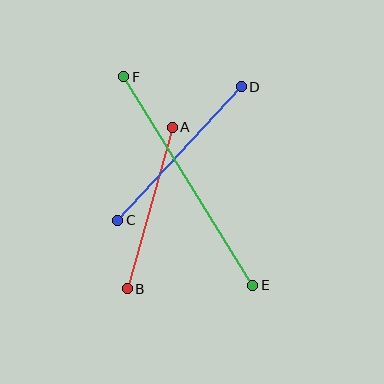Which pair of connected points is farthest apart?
Points E and F are farthest apart.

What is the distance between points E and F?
The distance is approximately 245 pixels.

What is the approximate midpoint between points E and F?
The midpoint is at approximately (188, 181) pixels.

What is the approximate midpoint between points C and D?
The midpoint is at approximately (180, 153) pixels.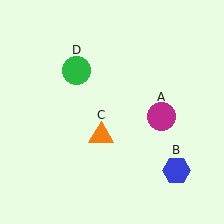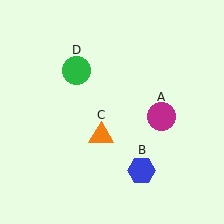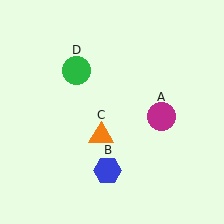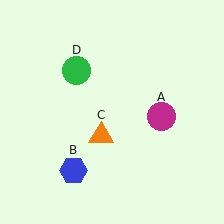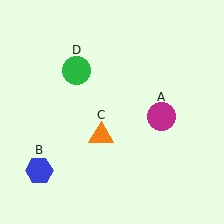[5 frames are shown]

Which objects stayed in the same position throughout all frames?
Magenta circle (object A) and orange triangle (object C) and green circle (object D) remained stationary.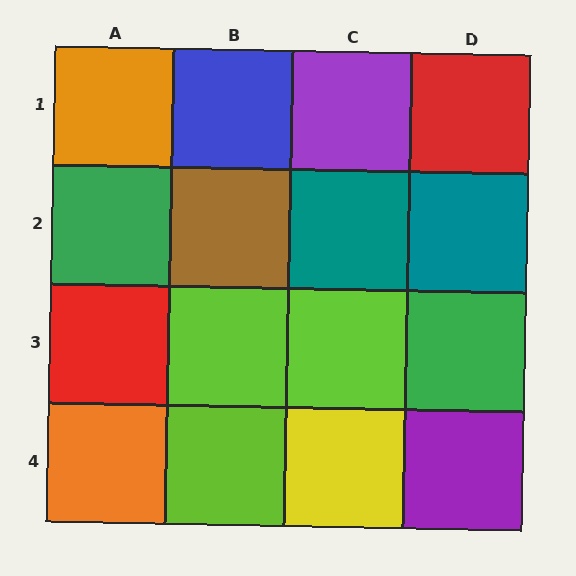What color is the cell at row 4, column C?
Yellow.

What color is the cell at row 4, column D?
Purple.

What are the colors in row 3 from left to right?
Red, lime, lime, green.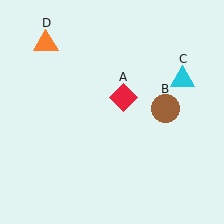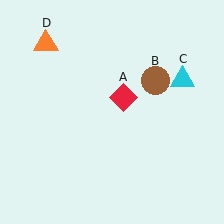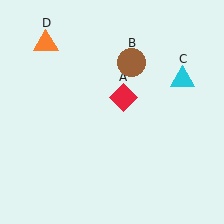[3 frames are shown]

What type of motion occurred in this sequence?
The brown circle (object B) rotated counterclockwise around the center of the scene.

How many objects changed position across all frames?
1 object changed position: brown circle (object B).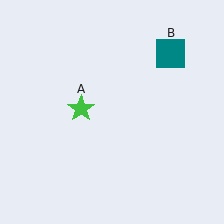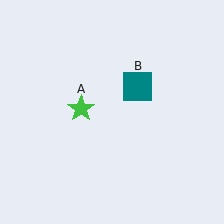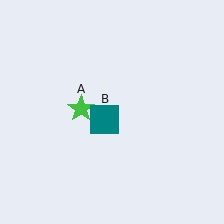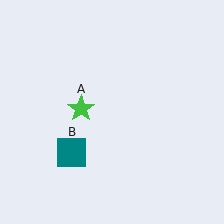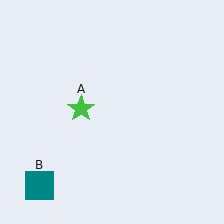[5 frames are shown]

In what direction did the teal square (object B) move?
The teal square (object B) moved down and to the left.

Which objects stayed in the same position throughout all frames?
Green star (object A) remained stationary.